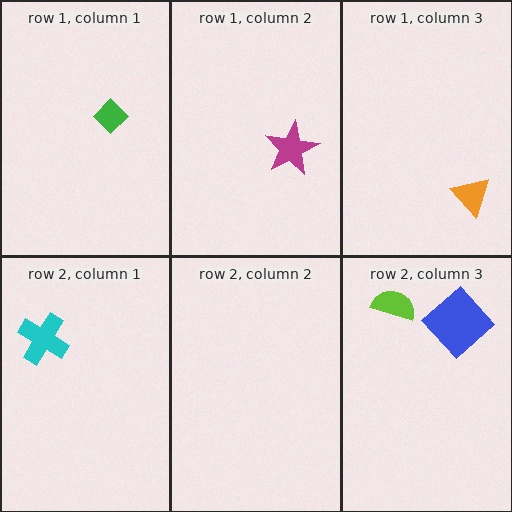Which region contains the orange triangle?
The row 1, column 3 region.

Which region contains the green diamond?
The row 1, column 1 region.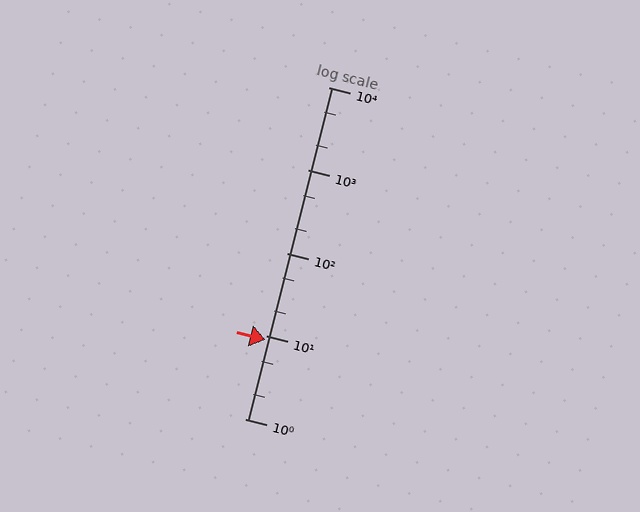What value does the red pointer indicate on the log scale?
The pointer indicates approximately 8.9.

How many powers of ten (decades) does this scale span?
The scale spans 4 decades, from 1 to 10000.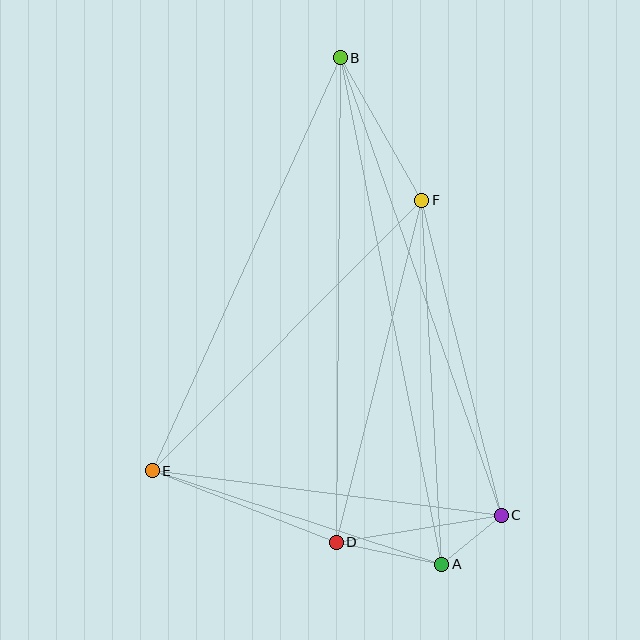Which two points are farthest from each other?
Points A and B are farthest from each other.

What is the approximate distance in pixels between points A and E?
The distance between A and E is approximately 304 pixels.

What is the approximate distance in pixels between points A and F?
The distance between A and F is approximately 364 pixels.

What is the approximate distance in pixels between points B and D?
The distance between B and D is approximately 485 pixels.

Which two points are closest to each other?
Points A and C are closest to each other.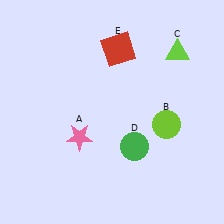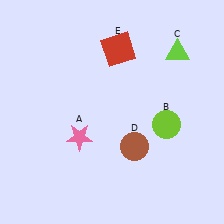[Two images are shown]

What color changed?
The circle (D) changed from green in Image 1 to brown in Image 2.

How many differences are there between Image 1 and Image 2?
There is 1 difference between the two images.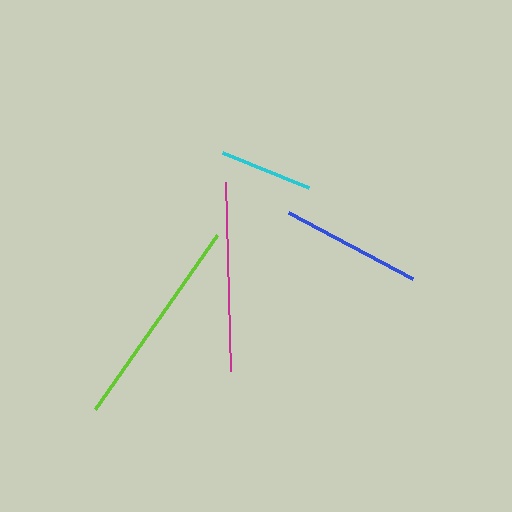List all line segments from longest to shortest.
From longest to shortest: lime, magenta, blue, cyan.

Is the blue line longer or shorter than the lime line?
The lime line is longer than the blue line.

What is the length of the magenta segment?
The magenta segment is approximately 189 pixels long.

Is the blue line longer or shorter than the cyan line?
The blue line is longer than the cyan line.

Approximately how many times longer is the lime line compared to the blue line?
The lime line is approximately 1.5 times the length of the blue line.